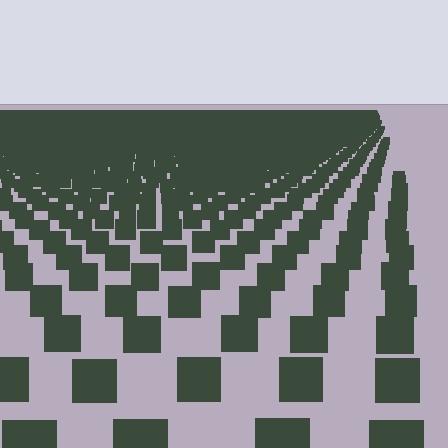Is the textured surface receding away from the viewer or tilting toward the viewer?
The surface is receding away from the viewer. Texture elements get smaller and denser toward the top.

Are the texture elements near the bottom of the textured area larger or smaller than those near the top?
Larger. Near the bottom, elements are closer to the viewer and appear at a bigger on-screen size.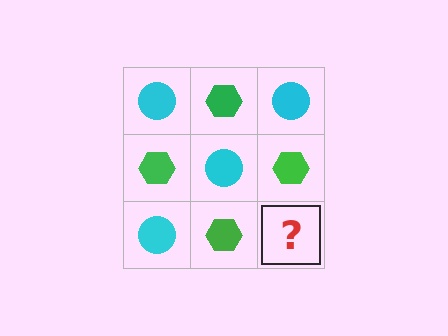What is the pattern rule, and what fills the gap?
The rule is that it alternates cyan circle and green hexagon in a checkerboard pattern. The gap should be filled with a cyan circle.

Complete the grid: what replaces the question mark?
The question mark should be replaced with a cyan circle.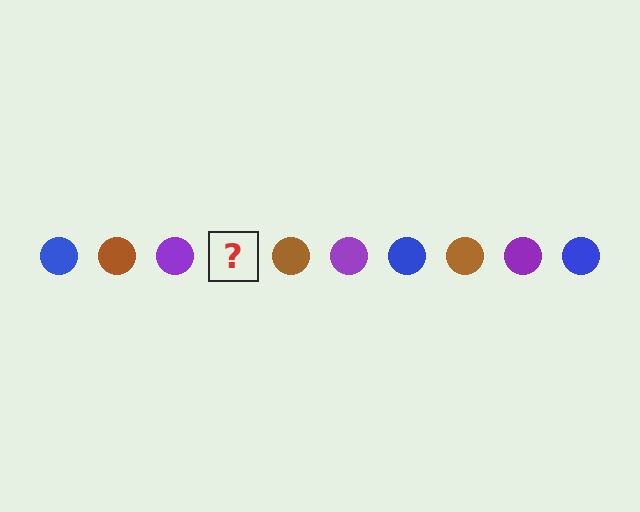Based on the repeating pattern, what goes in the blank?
The blank should be a blue circle.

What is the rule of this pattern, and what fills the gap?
The rule is that the pattern cycles through blue, brown, purple circles. The gap should be filled with a blue circle.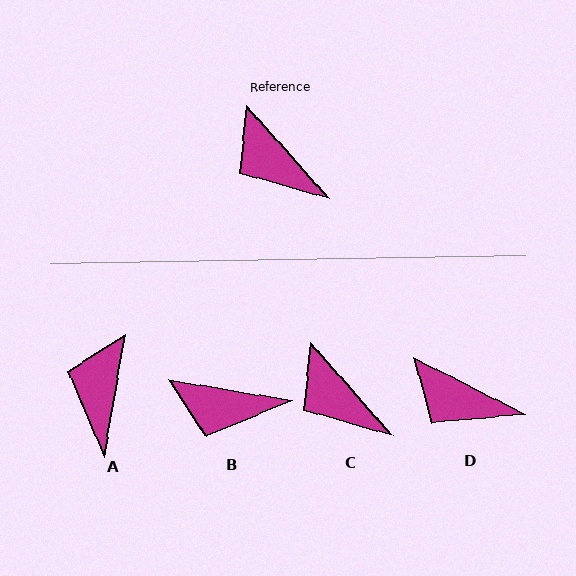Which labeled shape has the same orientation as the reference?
C.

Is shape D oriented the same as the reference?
No, it is off by about 21 degrees.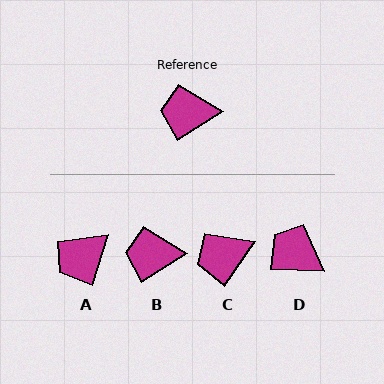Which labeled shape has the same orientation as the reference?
B.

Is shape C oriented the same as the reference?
No, it is off by about 22 degrees.